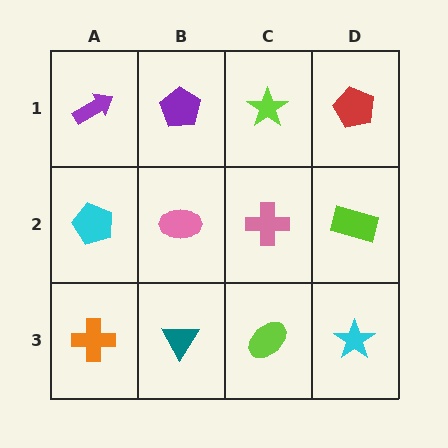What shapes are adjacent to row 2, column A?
A purple arrow (row 1, column A), an orange cross (row 3, column A), a pink ellipse (row 2, column B).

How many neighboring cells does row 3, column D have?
2.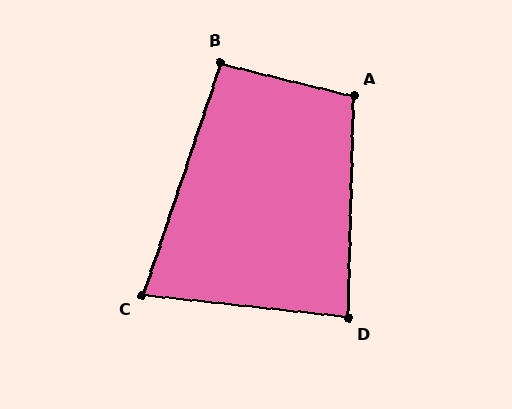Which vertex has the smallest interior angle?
C, at approximately 77 degrees.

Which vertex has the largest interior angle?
A, at approximately 103 degrees.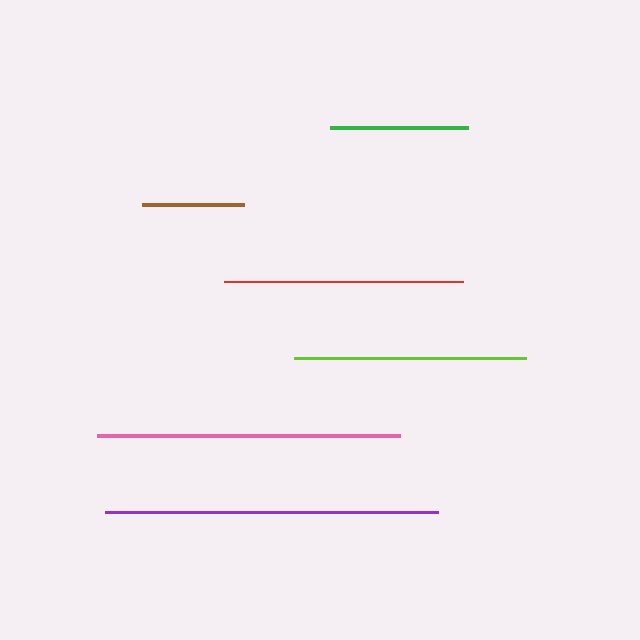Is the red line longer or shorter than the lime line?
The red line is longer than the lime line.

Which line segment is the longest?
The purple line is the longest at approximately 333 pixels.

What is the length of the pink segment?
The pink segment is approximately 303 pixels long.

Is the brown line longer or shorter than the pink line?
The pink line is longer than the brown line.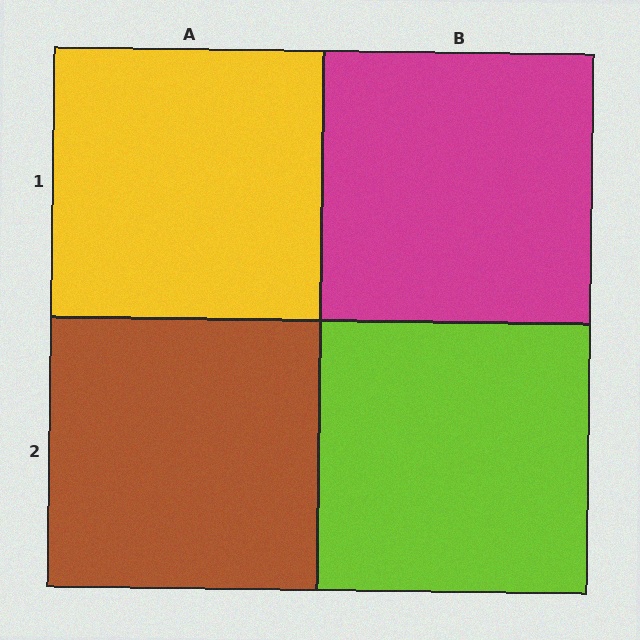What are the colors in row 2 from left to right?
Brown, lime.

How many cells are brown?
1 cell is brown.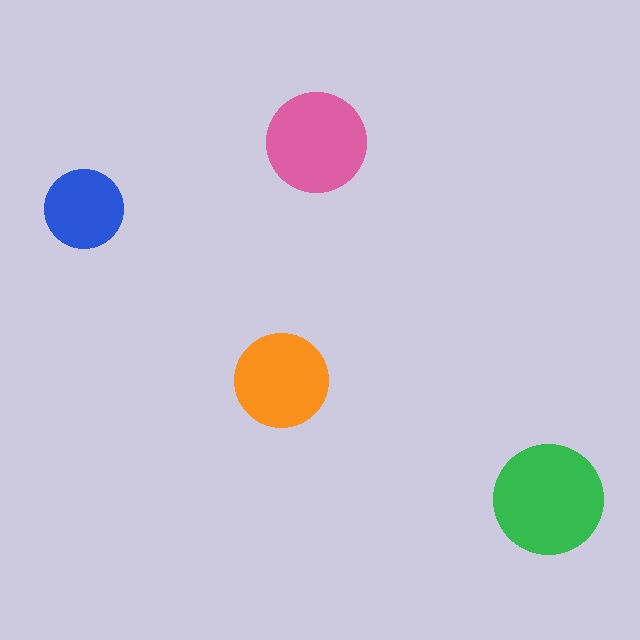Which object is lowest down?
The green circle is bottommost.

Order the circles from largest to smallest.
the green one, the pink one, the orange one, the blue one.